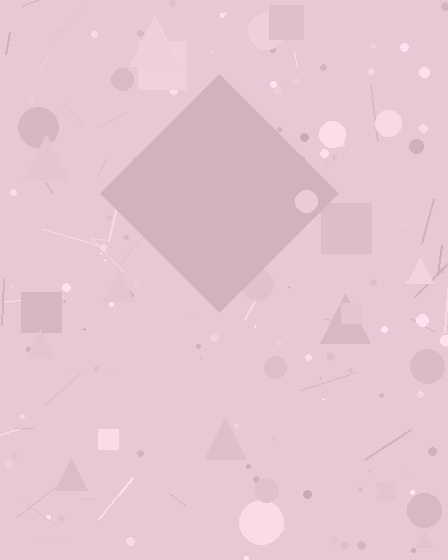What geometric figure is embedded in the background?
A diamond is embedded in the background.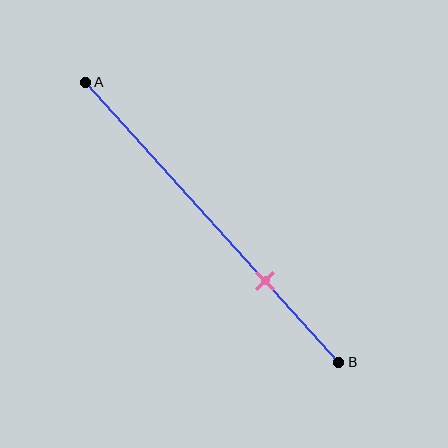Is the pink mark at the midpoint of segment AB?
No, the mark is at about 70% from A, not at the 50% midpoint.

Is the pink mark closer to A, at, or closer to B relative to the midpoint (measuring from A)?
The pink mark is closer to point B than the midpoint of segment AB.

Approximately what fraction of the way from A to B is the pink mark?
The pink mark is approximately 70% of the way from A to B.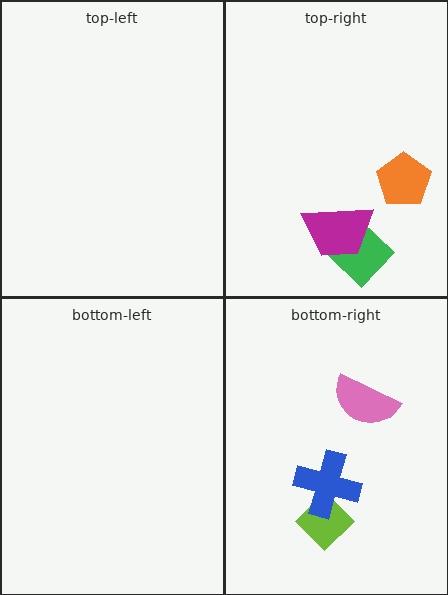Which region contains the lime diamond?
The bottom-right region.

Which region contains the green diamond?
The top-right region.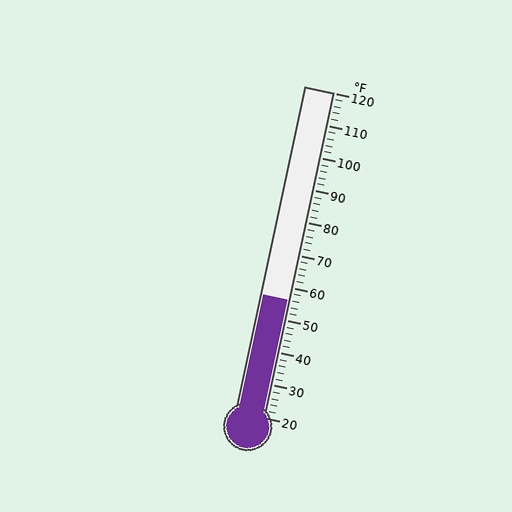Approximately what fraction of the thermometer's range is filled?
The thermometer is filled to approximately 35% of its range.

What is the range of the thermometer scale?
The thermometer scale ranges from 20°F to 120°F.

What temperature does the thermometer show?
The thermometer shows approximately 56°F.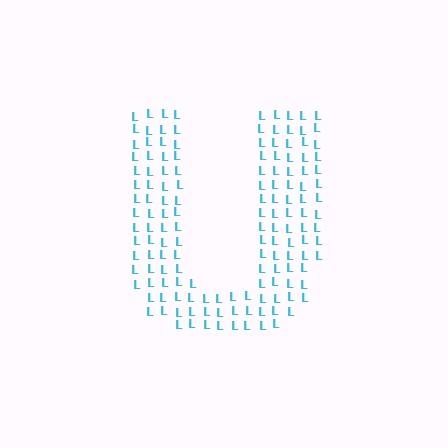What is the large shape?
The large shape is the letter U.